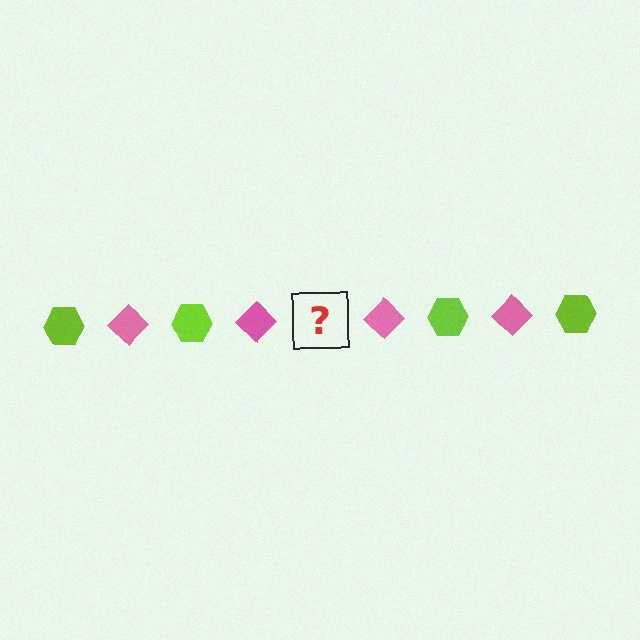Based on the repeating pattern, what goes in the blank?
The blank should be a lime hexagon.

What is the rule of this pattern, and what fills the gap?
The rule is that the pattern alternates between lime hexagon and pink diamond. The gap should be filled with a lime hexagon.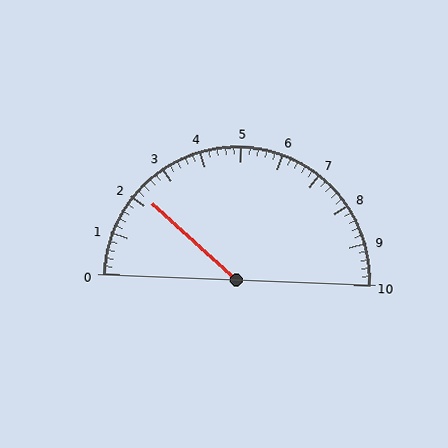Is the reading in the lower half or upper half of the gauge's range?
The reading is in the lower half of the range (0 to 10).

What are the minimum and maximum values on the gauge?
The gauge ranges from 0 to 10.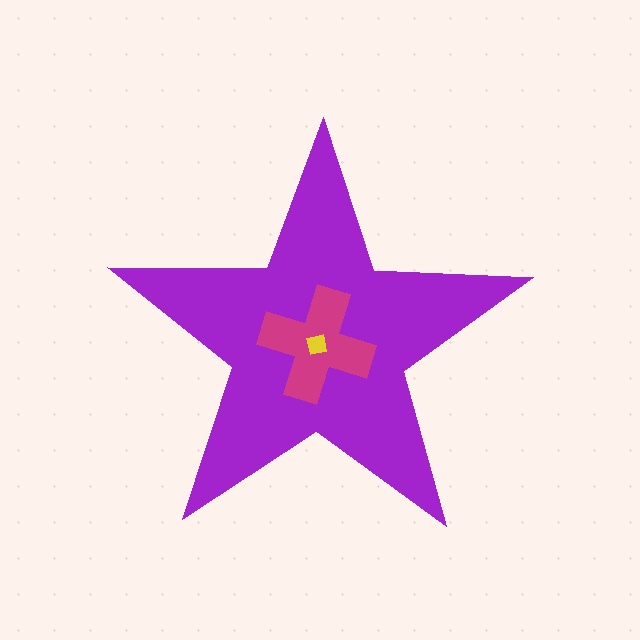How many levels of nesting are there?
3.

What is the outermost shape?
The purple star.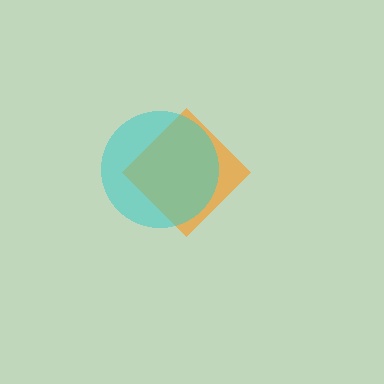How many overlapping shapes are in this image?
There are 2 overlapping shapes in the image.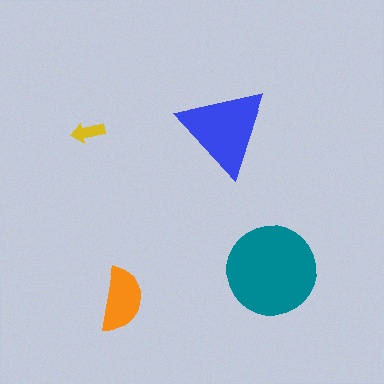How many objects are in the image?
There are 4 objects in the image.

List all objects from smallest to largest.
The yellow arrow, the orange semicircle, the blue triangle, the teal circle.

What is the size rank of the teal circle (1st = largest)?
1st.